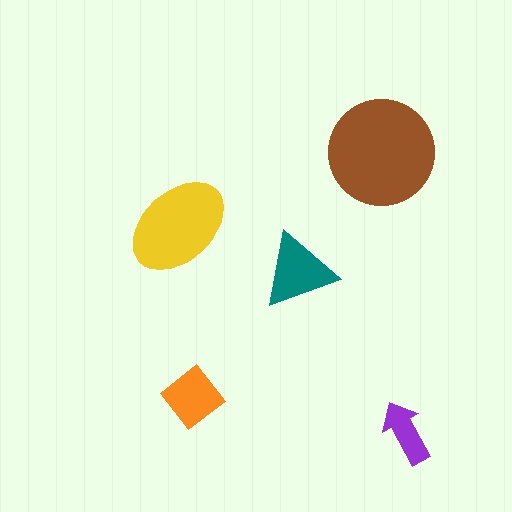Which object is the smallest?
The purple arrow.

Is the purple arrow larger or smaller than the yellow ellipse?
Smaller.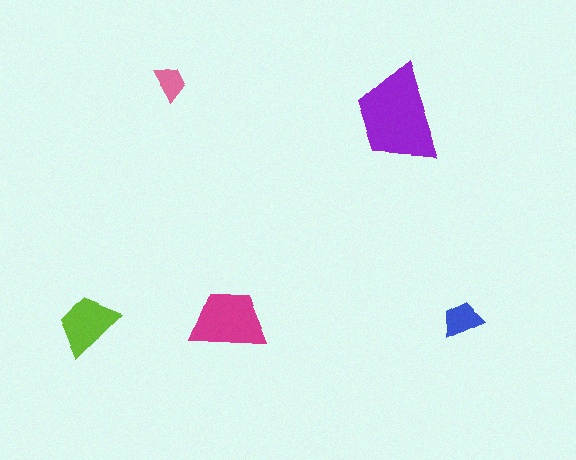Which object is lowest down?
The lime trapezoid is bottommost.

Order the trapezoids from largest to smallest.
the purple one, the magenta one, the lime one, the blue one, the pink one.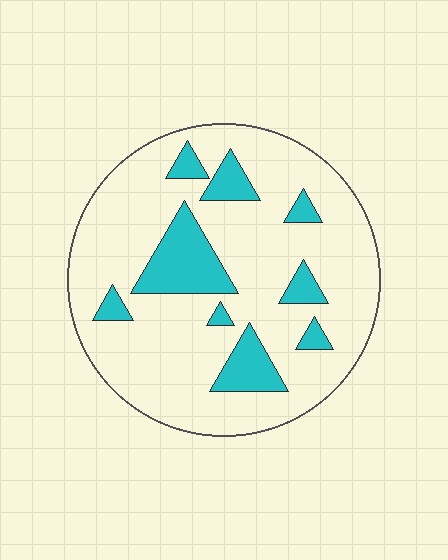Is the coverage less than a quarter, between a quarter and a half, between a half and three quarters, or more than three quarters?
Less than a quarter.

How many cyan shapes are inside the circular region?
9.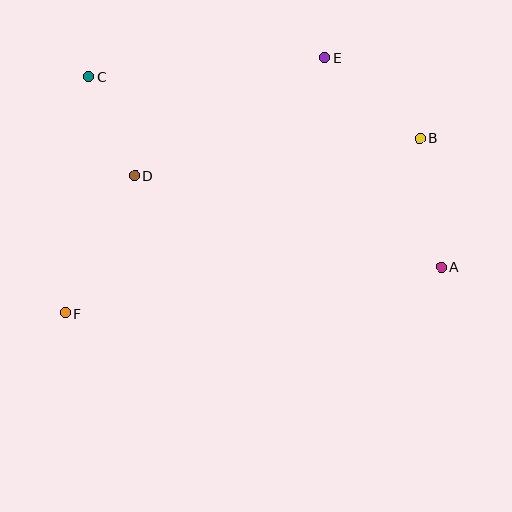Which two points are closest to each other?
Points C and D are closest to each other.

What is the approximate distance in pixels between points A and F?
The distance between A and F is approximately 378 pixels.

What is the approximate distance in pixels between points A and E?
The distance between A and E is approximately 239 pixels.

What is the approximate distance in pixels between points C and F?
The distance between C and F is approximately 238 pixels.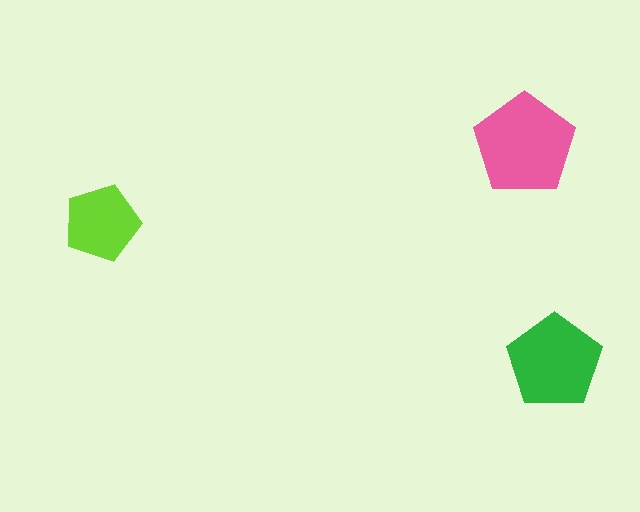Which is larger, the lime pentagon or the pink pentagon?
The pink one.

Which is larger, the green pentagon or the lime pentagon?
The green one.